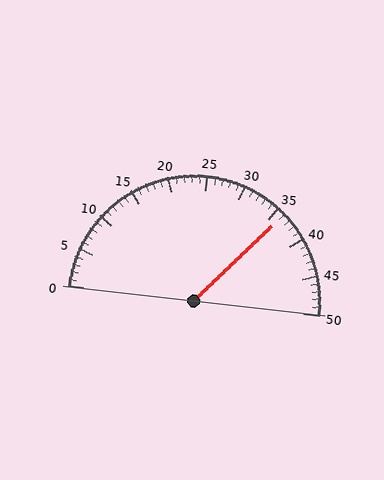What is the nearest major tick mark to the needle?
The nearest major tick mark is 35.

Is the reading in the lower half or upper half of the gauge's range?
The reading is in the upper half of the range (0 to 50).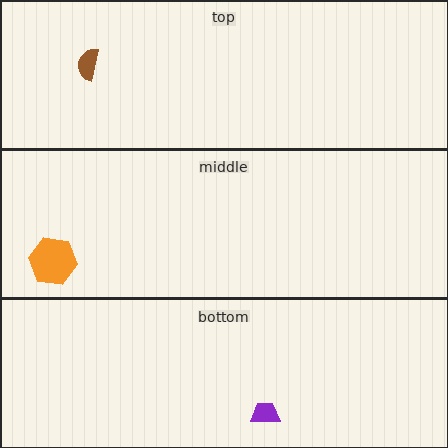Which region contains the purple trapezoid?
The bottom region.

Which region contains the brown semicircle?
The top region.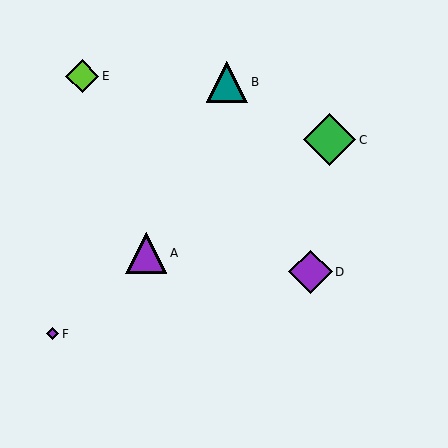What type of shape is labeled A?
Shape A is a purple triangle.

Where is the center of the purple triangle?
The center of the purple triangle is at (146, 253).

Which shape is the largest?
The green diamond (labeled C) is the largest.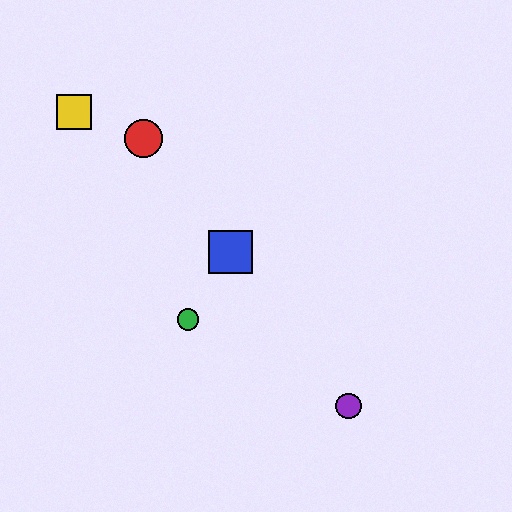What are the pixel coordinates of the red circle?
The red circle is at (144, 138).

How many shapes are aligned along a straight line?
3 shapes (the red circle, the blue square, the purple circle) are aligned along a straight line.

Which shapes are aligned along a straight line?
The red circle, the blue square, the purple circle are aligned along a straight line.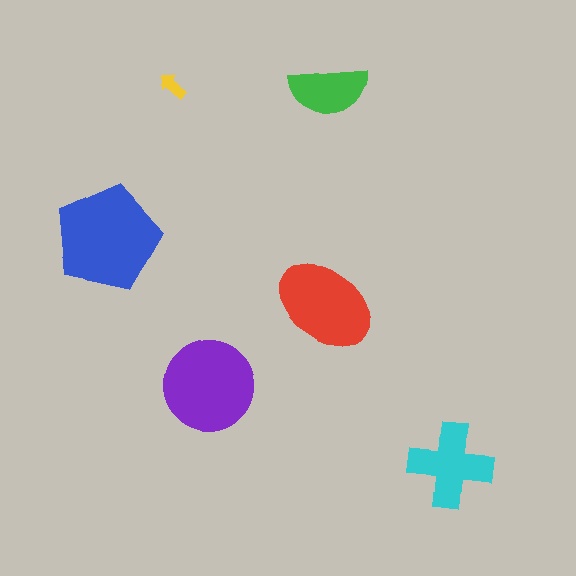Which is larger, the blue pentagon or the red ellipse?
The blue pentagon.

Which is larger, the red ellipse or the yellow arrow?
The red ellipse.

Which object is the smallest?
The yellow arrow.